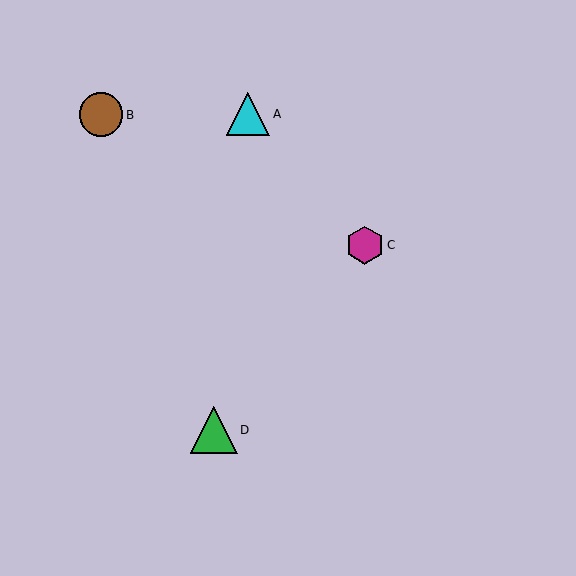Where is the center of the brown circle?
The center of the brown circle is at (101, 115).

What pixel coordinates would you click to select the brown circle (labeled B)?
Click at (101, 115) to select the brown circle B.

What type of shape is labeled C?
Shape C is a magenta hexagon.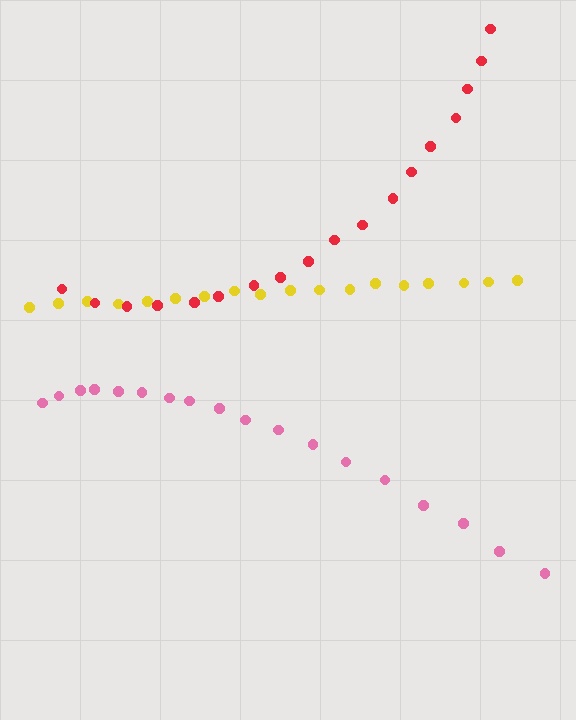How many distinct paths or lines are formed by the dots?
There are 3 distinct paths.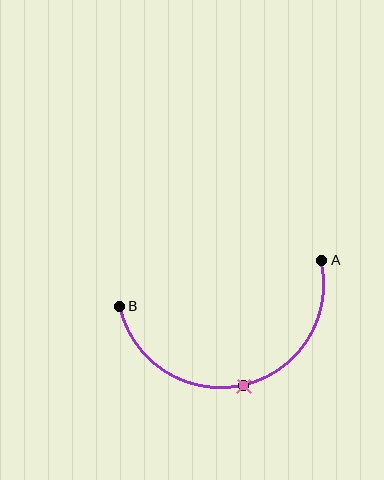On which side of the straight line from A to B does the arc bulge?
The arc bulges below the straight line connecting A and B.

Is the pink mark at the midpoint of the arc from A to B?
Yes. The pink mark lies on the arc at equal arc-length from both A and B — it is the arc midpoint.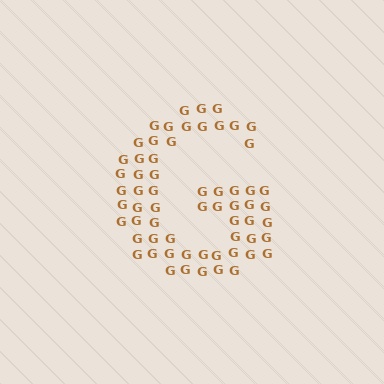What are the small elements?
The small elements are letter G's.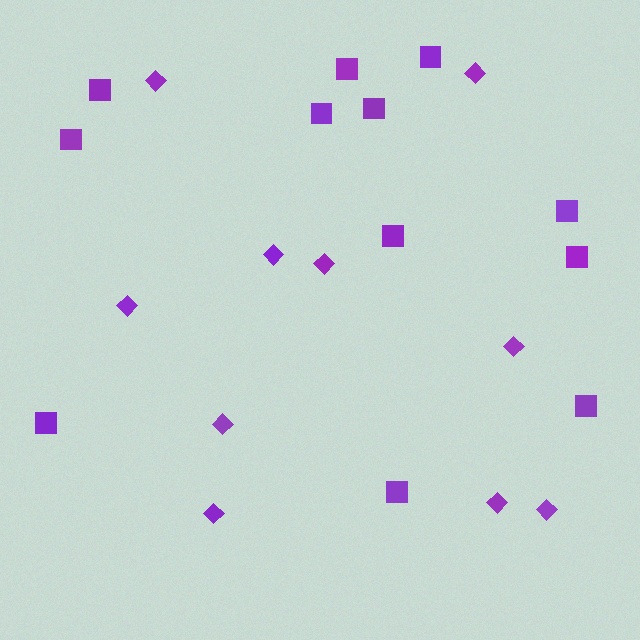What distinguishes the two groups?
There are 2 groups: one group of squares (12) and one group of diamonds (10).